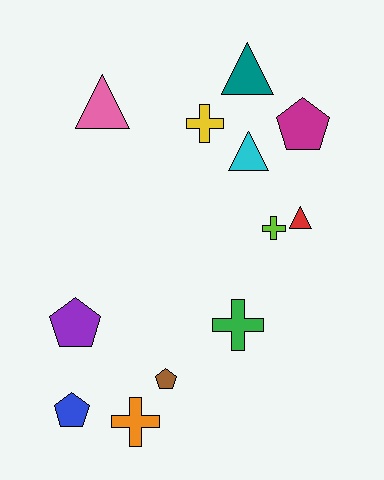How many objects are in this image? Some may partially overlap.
There are 12 objects.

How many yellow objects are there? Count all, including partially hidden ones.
There is 1 yellow object.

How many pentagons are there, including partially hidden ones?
There are 4 pentagons.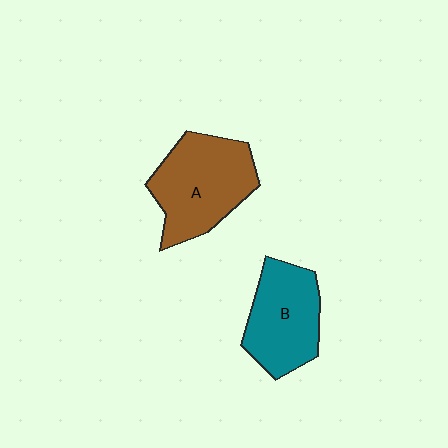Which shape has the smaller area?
Shape B (teal).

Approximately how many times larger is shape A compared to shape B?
Approximately 1.2 times.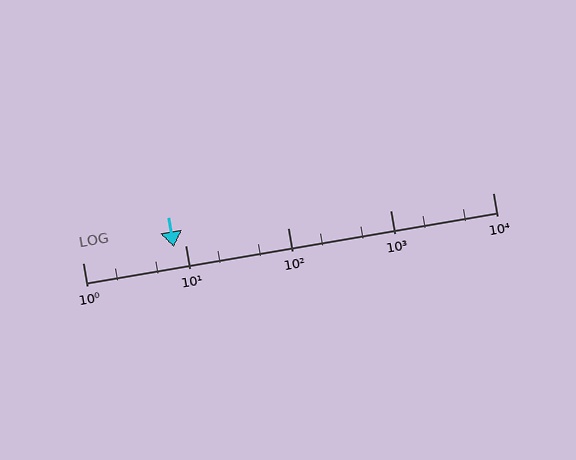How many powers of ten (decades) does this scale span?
The scale spans 4 decades, from 1 to 10000.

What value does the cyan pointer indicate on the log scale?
The pointer indicates approximately 7.8.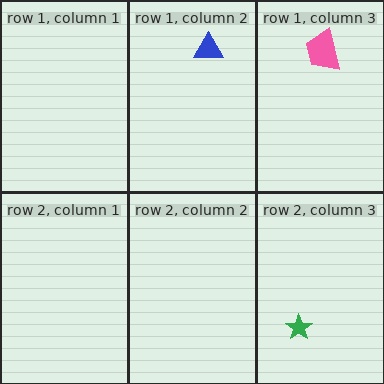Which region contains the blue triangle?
The row 1, column 2 region.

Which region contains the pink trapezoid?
The row 1, column 3 region.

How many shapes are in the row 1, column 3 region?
1.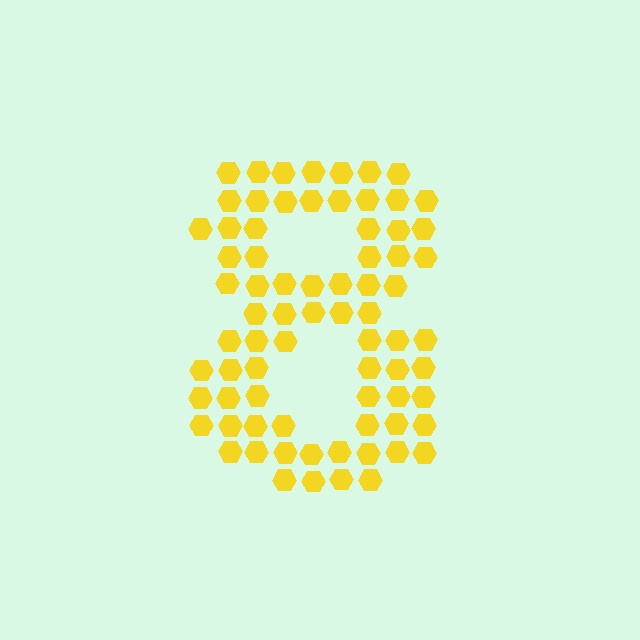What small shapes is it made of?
It is made of small hexagons.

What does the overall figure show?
The overall figure shows the digit 8.